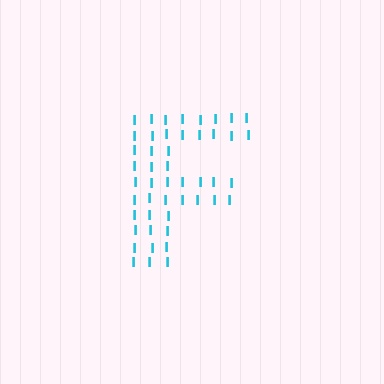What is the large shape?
The large shape is the letter F.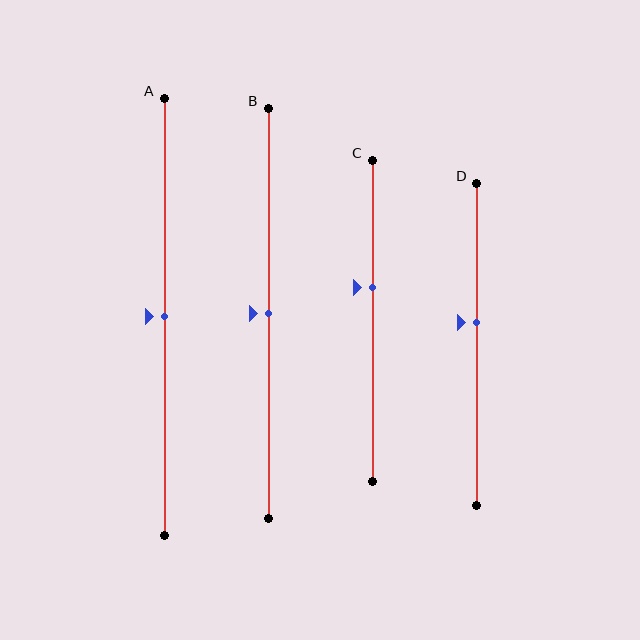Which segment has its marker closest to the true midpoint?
Segment A has its marker closest to the true midpoint.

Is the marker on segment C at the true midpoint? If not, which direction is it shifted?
No, the marker on segment C is shifted upward by about 10% of the segment length.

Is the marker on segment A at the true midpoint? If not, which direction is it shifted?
Yes, the marker on segment A is at the true midpoint.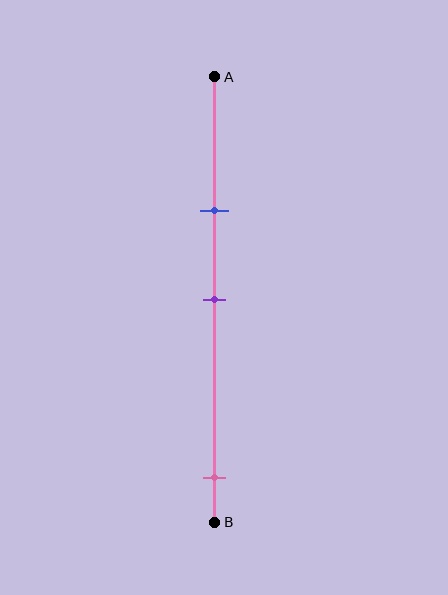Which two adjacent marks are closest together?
The blue and purple marks are the closest adjacent pair.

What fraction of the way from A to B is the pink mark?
The pink mark is approximately 90% (0.9) of the way from A to B.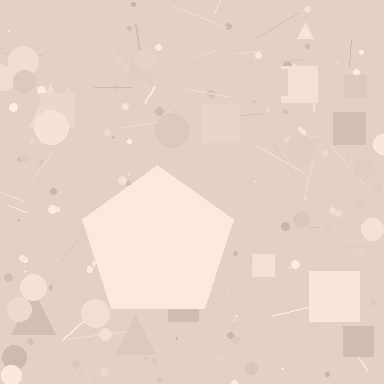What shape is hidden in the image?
A pentagon is hidden in the image.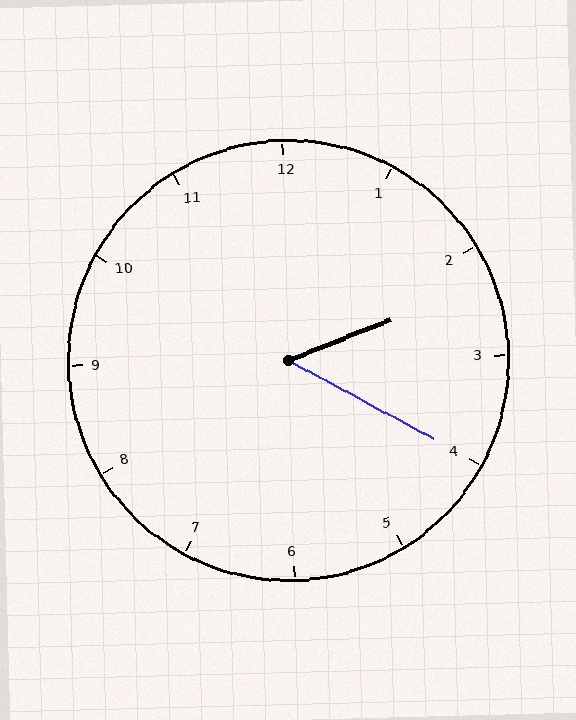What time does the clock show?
2:20.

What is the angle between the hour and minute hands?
Approximately 50 degrees.